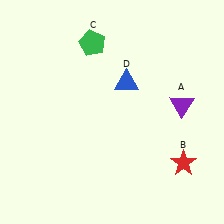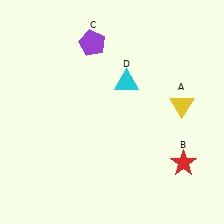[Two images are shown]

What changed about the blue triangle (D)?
In Image 1, D is blue. In Image 2, it changed to cyan.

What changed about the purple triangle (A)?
In Image 1, A is purple. In Image 2, it changed to yellow.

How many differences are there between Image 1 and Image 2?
There are 3 differences between the two images.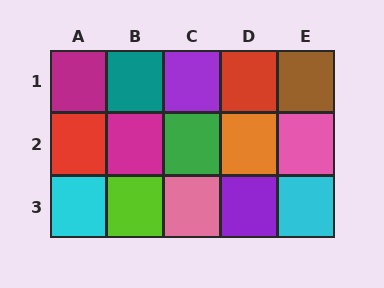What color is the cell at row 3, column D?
Purple.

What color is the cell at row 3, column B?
Lime.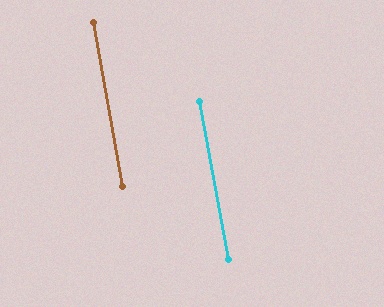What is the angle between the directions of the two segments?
Approximately 1 degree.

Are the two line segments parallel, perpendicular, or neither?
Parallel — their directions differ by only 0.6°.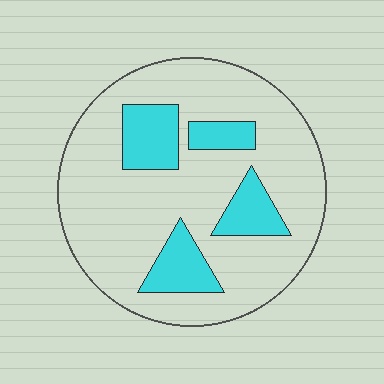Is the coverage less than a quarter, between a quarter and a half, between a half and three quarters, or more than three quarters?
Less than a quarter.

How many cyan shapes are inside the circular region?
4.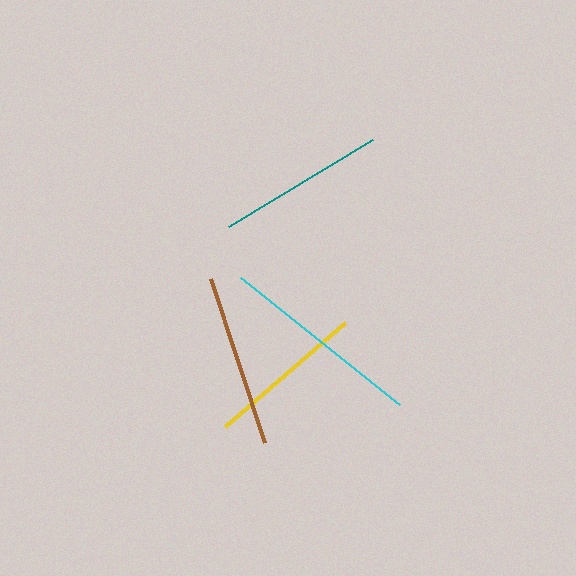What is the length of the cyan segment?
The cyan segment is approximately 204 pixels long.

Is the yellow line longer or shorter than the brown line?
The brown line is longer than the yellow line.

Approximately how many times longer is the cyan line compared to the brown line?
The cyan line is approximately 1.2 times the length of the brown line.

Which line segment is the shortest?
The yellow line is the shortest at approximately 159 pixels.